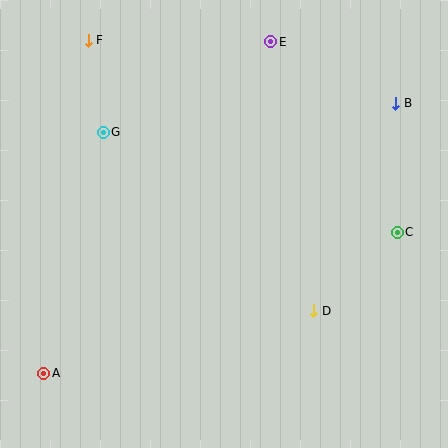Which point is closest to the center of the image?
Point D at (314, 311) is closest to the center.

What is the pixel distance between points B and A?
The distance between B and A is 444 pixels.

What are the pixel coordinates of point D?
Point D is at (314, 311).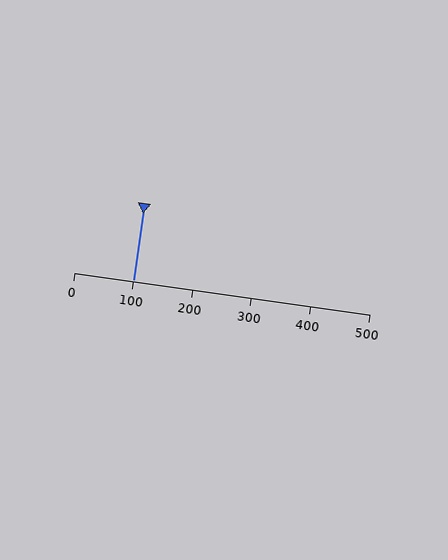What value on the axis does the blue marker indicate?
The marker indicates approximately 100.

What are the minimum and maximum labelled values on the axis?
The axis runs from 0 to 500.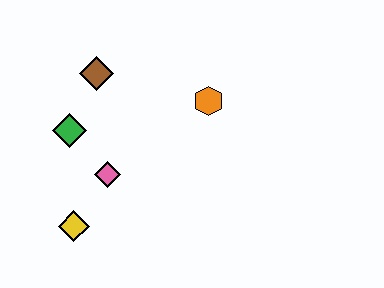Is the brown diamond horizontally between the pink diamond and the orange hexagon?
No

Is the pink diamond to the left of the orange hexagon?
Yes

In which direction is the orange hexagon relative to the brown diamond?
The orange hexagon is to the right of the brown diamond.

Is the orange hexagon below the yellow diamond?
No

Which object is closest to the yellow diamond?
The pink diamond is closest to the yellow diamond.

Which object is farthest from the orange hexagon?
The yellow diamond is farthest from the orange hexagon.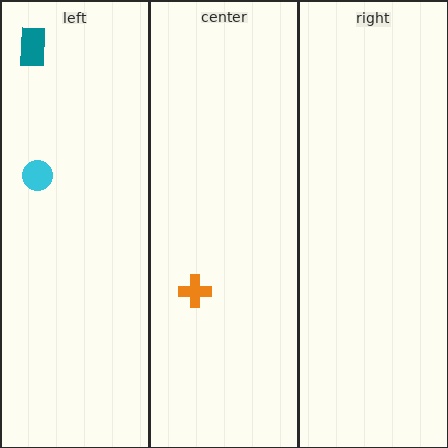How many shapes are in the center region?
1.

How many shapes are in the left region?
2.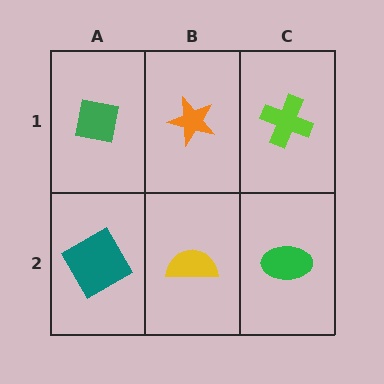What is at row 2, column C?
A green ellipse.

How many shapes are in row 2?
3 shapes.